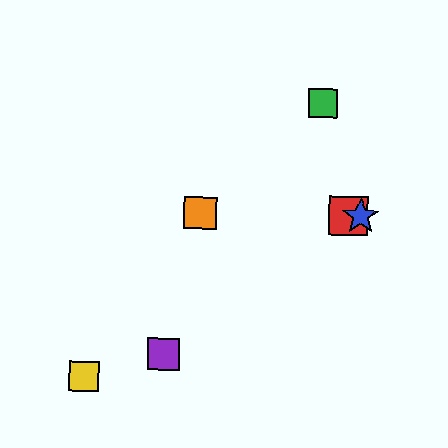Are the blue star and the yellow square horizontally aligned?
No, the blue star is at y≈216 and the yellow square is at y≈376.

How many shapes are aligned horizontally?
3 shapes (the red square, the blue star, the orange square) are aligned horizontally.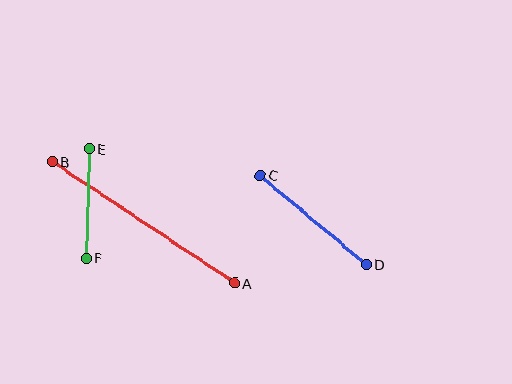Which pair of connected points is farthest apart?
Points A and B are farthest apart.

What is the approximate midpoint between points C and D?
The midpoint is at approximately (313, 220) pixels.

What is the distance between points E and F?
The distance is approximately 109 pixels.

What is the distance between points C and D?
The distance is approximately 139 pixels.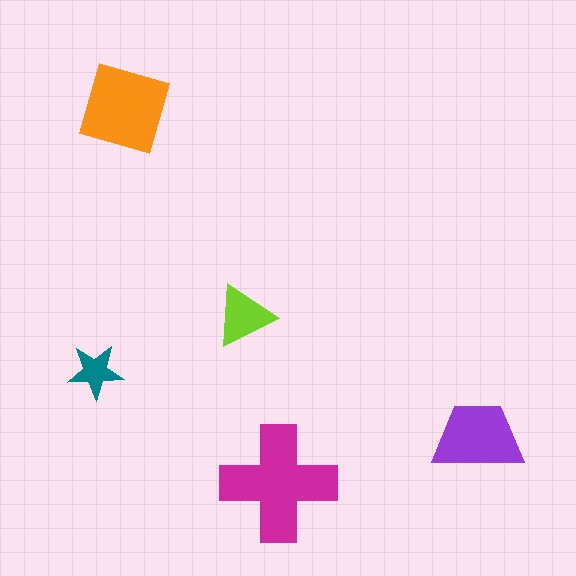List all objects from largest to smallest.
The magenta cross, the orange diamond, the purple trapezoid, the lime triangle, the teal star.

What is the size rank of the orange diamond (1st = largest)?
2nd.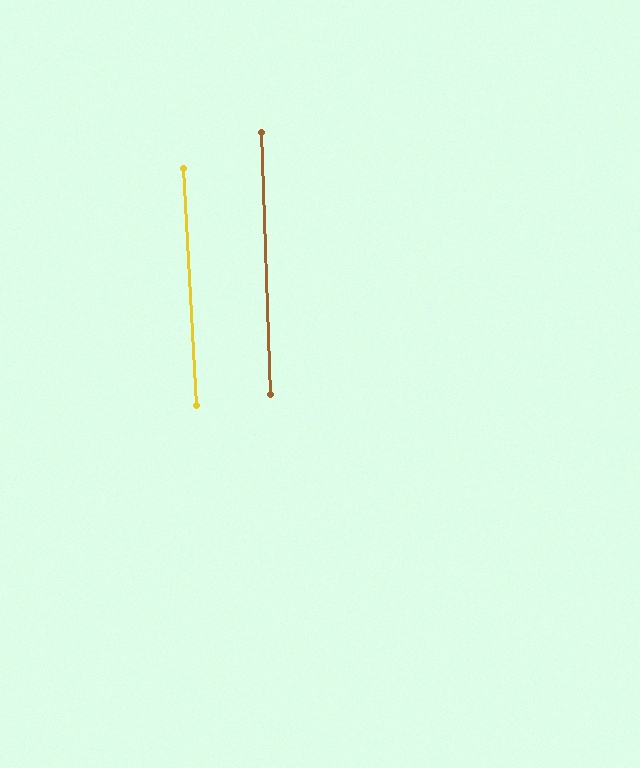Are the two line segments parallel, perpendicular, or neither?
Parallel — their directions differ by only 1.3°.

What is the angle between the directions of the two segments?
Approximately 1 degree.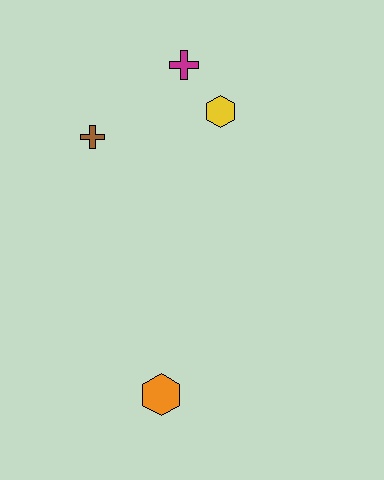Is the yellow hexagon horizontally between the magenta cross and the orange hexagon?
No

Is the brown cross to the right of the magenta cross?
No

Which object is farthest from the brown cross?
The orange hexagon is farthest from the brown cross.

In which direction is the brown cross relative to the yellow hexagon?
The brown cross is to the left of the yellow hexagon.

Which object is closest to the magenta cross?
The yellow hexagon is closest to the magenta cross.